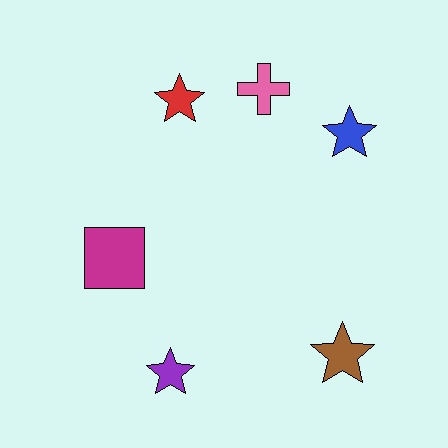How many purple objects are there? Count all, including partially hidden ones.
There is 1 purple object.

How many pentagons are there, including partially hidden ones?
There are no pentagons.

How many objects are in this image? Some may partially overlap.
There are 6 objects.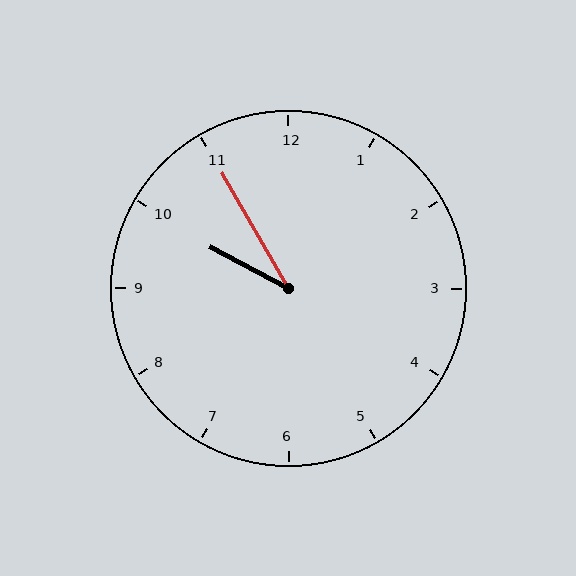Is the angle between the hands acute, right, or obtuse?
It is acute.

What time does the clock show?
9:55.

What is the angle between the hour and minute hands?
Approximately 32 degrees.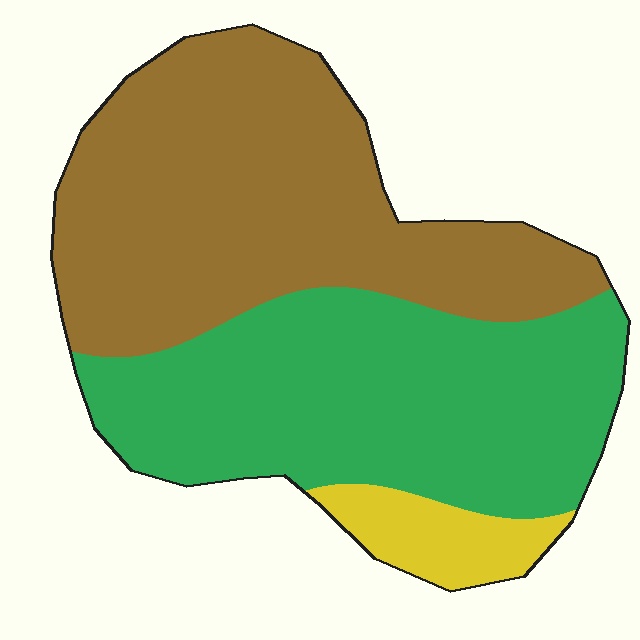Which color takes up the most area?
Brown, at roughly 50%.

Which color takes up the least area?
Yellow, at roughly 10%.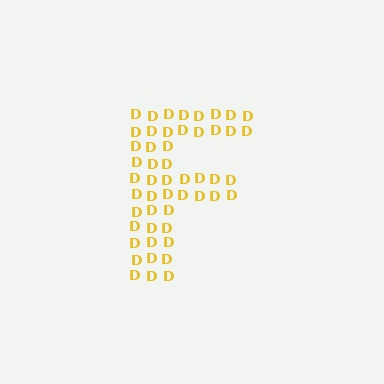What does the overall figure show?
The overall figure shows the letter F.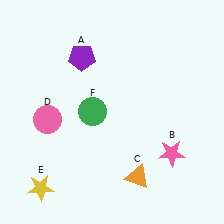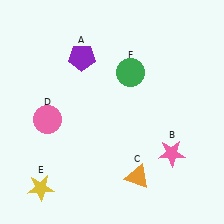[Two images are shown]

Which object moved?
The green circle (F) moved up.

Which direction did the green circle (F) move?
The green circle (F) moved up.